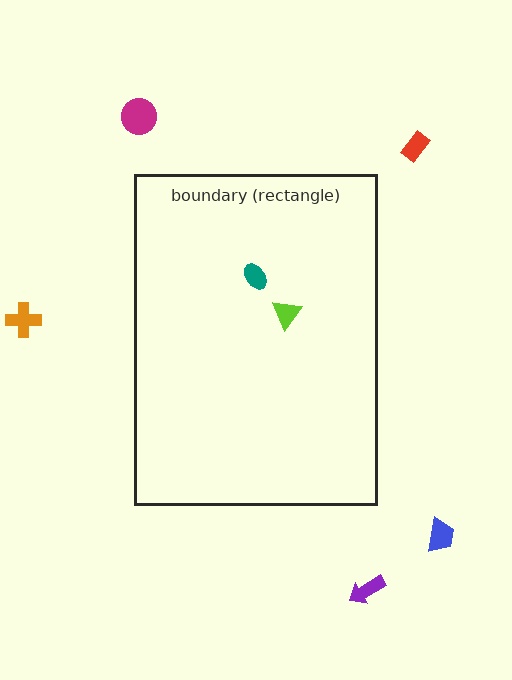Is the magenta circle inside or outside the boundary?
Outside.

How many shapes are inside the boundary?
2 inside, 5 outside.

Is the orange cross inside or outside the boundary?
Outside.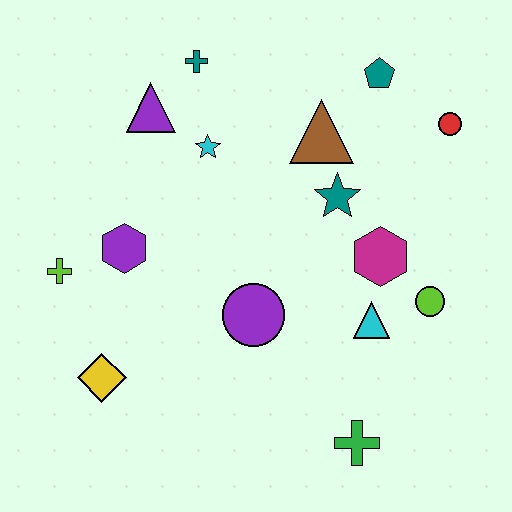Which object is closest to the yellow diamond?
The lime cross is closest to the yellow diamond.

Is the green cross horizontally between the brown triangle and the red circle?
Yes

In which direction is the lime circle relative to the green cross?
The lime circle is above the green cross.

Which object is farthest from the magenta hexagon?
The lime cross is farthest from the magenta hexagon.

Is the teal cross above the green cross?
Yes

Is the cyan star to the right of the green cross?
No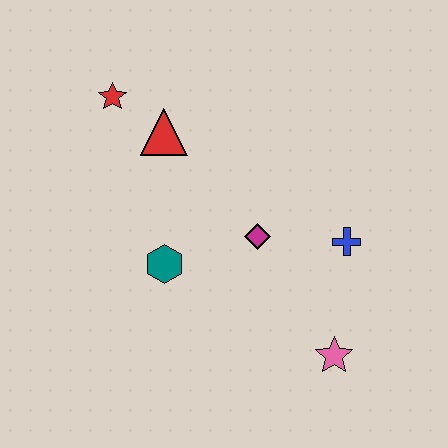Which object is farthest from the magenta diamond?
The red star is farthest from the magenta diamond.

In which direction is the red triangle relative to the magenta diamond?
The red triangle is above the magenta diamond.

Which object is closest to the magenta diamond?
The blue cross is closest to the magenta diamond.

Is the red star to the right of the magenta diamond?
No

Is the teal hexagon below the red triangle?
Yes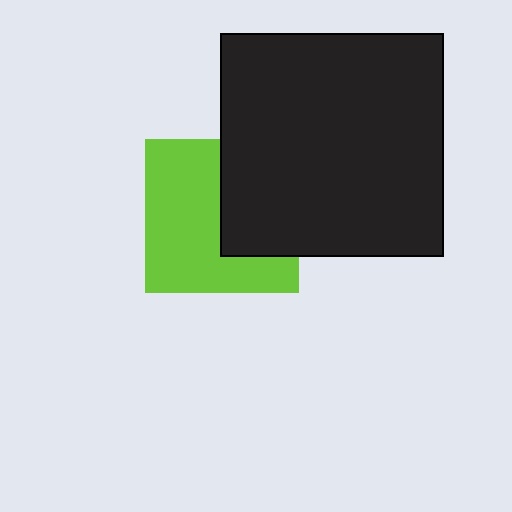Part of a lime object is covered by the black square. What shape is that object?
It is a square.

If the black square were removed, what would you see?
You would see the complete lime square.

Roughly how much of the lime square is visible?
About half of it is visible (roughly 60%).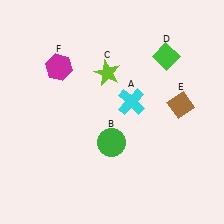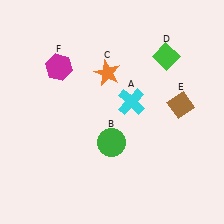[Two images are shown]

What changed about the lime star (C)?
In Image 1, C is lime. In Image 2, it changed to orange.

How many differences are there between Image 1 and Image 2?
There is 1 difference between the two images.